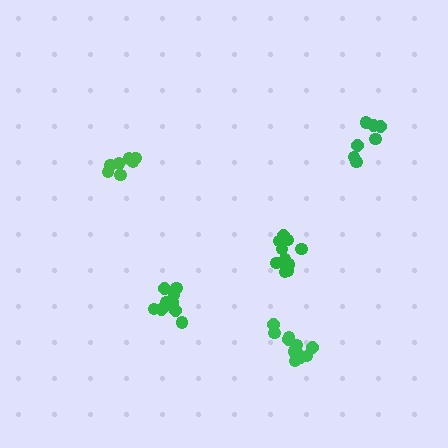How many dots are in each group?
Group 1: 11 dots, Group 2: 7 dots, Group 3: 7 dots, Group 4: 11 dots, Group 5: 11 dots (47 total).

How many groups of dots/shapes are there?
There are 5 groups.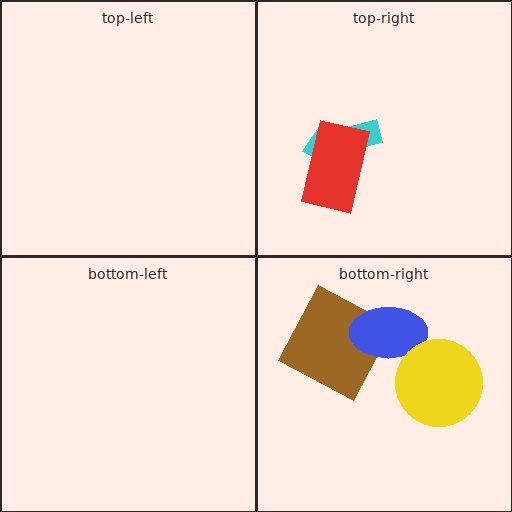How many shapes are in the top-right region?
2.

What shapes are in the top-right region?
The cyan arrow, the red rectangle.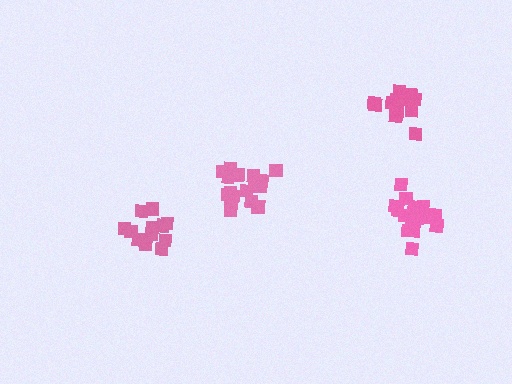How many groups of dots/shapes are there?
There are 4 groups.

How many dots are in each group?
Group 1: 14 dots, Group 2: 18 dots, Group 3: 13 dots, Group 4: 17 dots (62 total).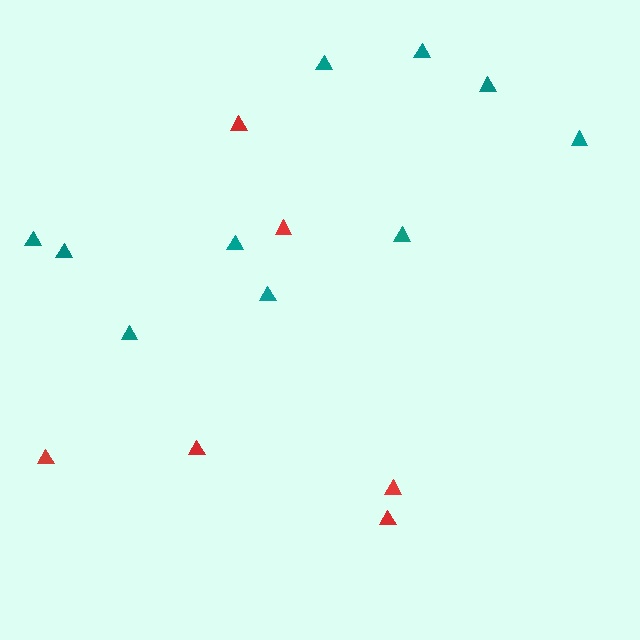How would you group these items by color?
There are 2 groups: one group of teal triangles (10) and one group of red triangles (6).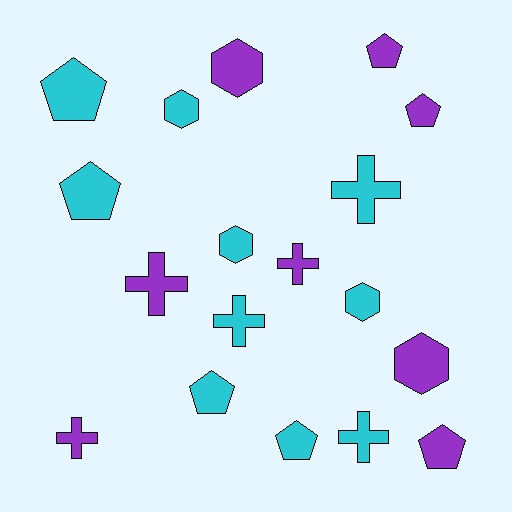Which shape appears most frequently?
Pentagon, with 7 objects.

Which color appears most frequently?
Cyan, with 10 objects.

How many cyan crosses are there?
There are 3 cyan crosses.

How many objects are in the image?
There are 18 objects.